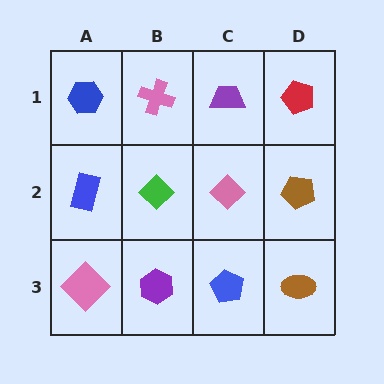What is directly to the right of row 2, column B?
A pink diamond.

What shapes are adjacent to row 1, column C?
A pink diamond (row 2, column C), a pink cross (row 1, column B), a red pentagon (row 1, column D).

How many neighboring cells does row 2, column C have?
4.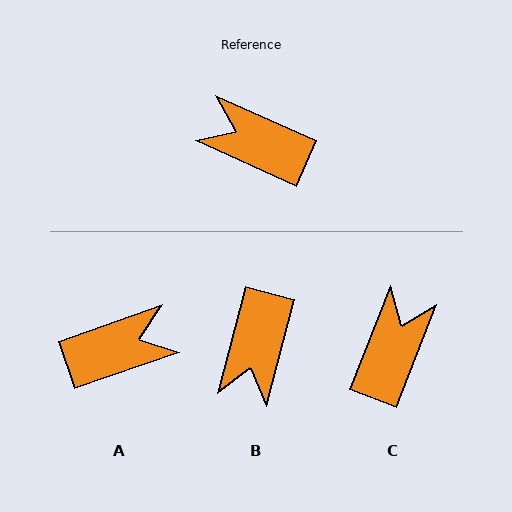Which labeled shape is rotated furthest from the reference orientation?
A, about 137 degrees away.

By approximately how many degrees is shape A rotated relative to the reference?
Approximately 137 degrees clockwise.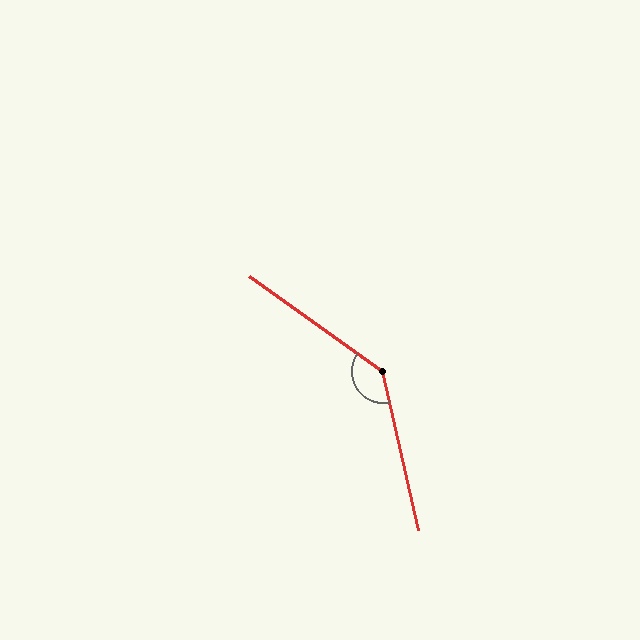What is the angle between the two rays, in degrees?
Approximately 138 degrees.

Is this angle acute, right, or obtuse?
It is obtuse.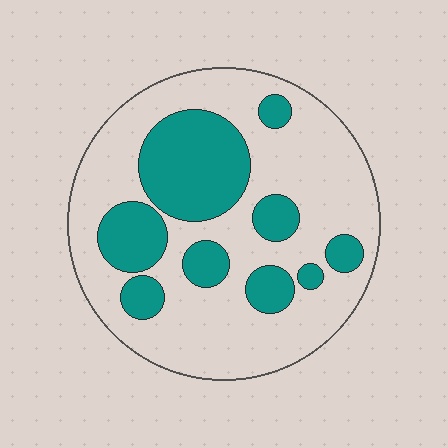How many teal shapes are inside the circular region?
9.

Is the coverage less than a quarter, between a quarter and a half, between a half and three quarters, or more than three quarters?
Between a quarter and a half.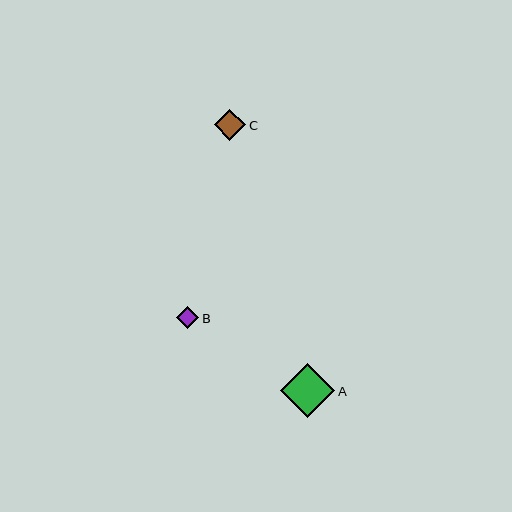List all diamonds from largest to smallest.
From largest to smallest: A, C, B.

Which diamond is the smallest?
Diamond B is the smallest with a size of approximately 22 pixels.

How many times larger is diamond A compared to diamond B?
Diamond A is approximately 2.5 times the size of diamond B.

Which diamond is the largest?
Diamond A is the largest with a size of approximately 55 pixels.